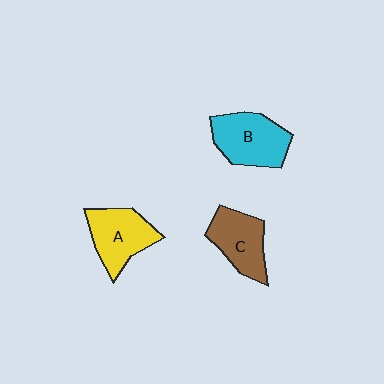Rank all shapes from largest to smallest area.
From largest to smallest: B (cyan), A (yellow), C (brown).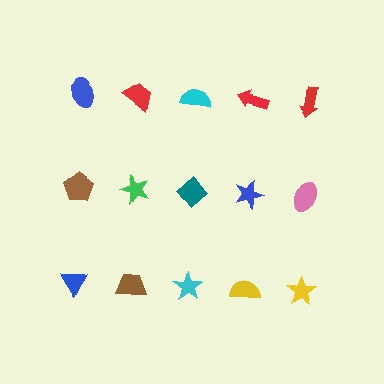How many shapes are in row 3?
5 shapes.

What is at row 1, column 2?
A red trapezoid.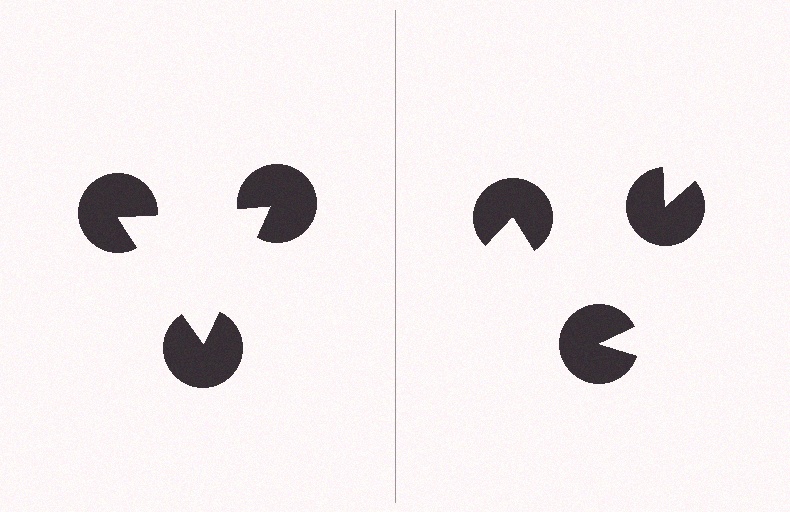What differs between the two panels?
The pac-man discs are positioned identically on both sides; only the wedge orientations differ. On the left they align to a triangle; on the right they are misaligned.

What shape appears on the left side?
An illusory triangle.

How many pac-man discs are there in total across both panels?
6 — 3 on each side.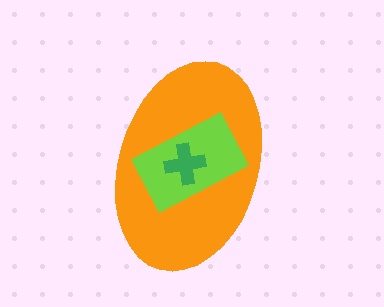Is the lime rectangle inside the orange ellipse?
Yes.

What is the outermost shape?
The orange ellipse.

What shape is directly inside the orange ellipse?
The lime rectangle.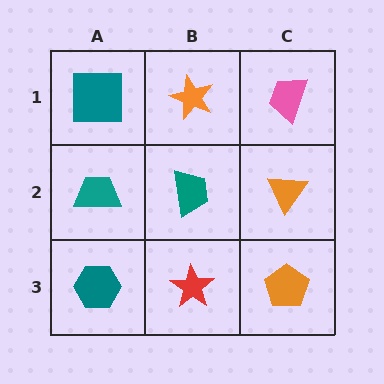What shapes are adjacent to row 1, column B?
A teal trapezoid (row 2, column B), a teal square (row 1, column A), a pink trapezoid (row 1, column C).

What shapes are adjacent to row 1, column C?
An orange triangle (row 2, column C), an orange star (row 1, column B).